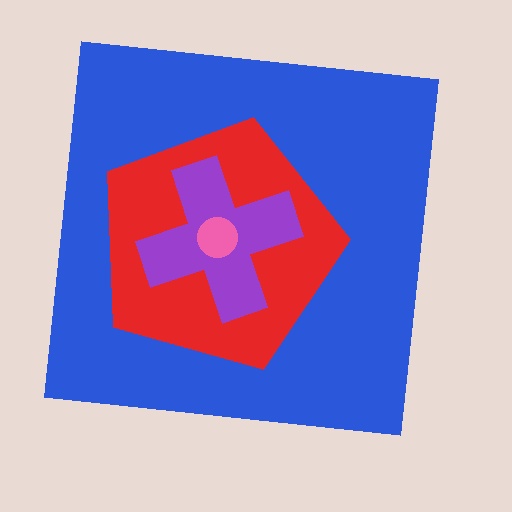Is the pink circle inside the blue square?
Yes.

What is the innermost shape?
The pink circle.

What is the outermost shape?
The blue square.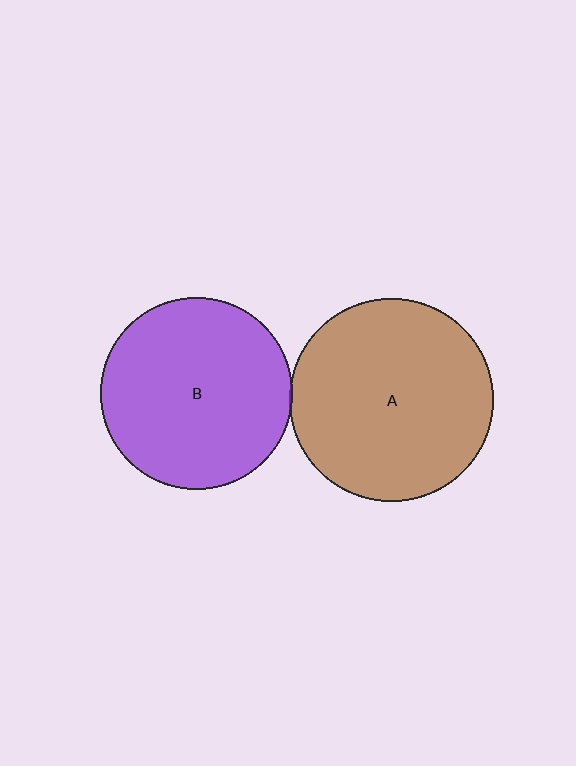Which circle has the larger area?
Circle A (brown).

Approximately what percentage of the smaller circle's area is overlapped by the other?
Approximately 5%.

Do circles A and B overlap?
Yes.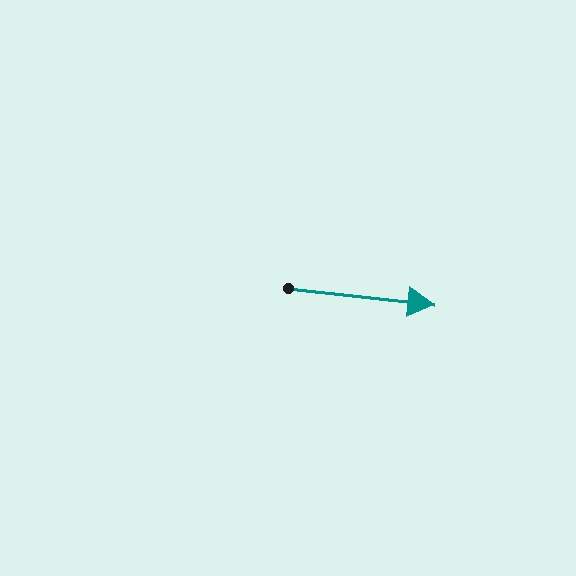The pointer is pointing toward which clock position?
Roughly 3 o'clock.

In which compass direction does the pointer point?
East.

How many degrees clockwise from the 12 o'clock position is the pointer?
Approximately 96 degrees.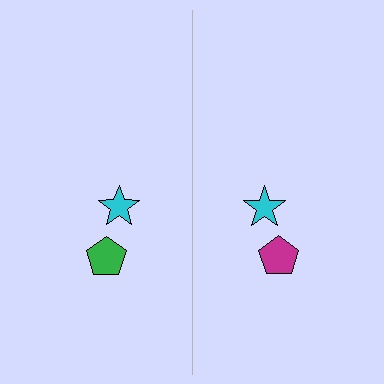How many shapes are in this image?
There are 4 shapes in this image.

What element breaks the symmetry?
The magenta pentagon on the right side breaks the symmetry — its mirror counterpart is green.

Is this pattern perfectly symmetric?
No, the pattern is not perfectly symmetric. The magenta pentagon on the right side breaks the symmetry — its mirror counterpart is green.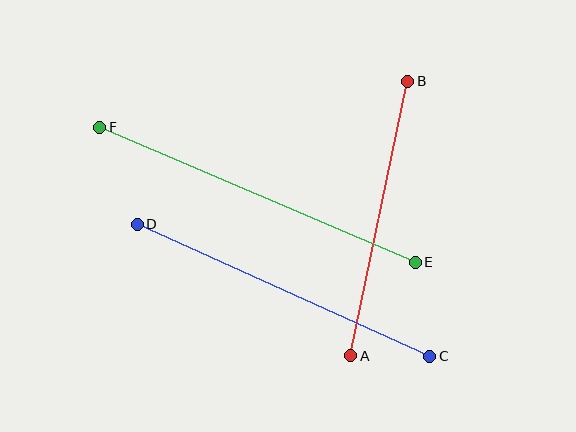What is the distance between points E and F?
The distance is approximately 343 pixels.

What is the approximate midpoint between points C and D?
The midpoint is at approximately (284, 290) pixels.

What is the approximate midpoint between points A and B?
The midpoint is at approximately (379, 218) pixels.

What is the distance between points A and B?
The distance is approximately 280 pixels.